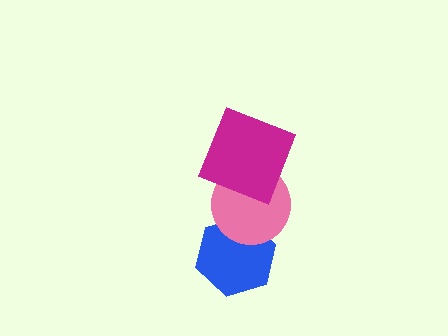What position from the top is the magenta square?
The magenta square is 1st from the top.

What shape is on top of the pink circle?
The magenta square is on top of the pink circle.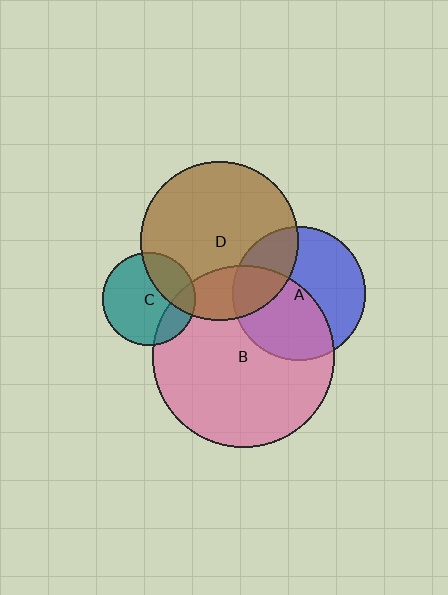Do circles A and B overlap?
Yes.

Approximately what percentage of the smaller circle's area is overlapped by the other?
Approximately 50%.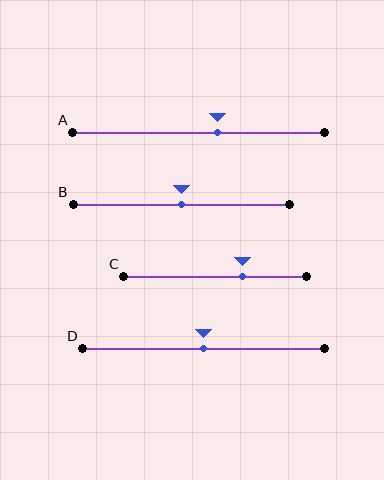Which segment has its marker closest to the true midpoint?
Segment B has its marker closest to the true midpoint.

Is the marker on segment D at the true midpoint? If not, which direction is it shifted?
Yes, the marker on segment D is at the true midpoint.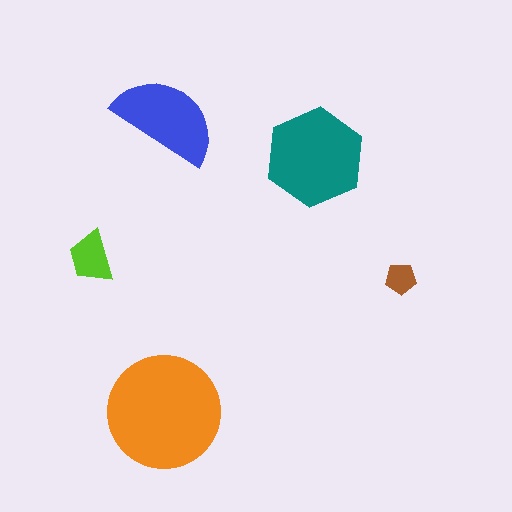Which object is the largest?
The orange circle.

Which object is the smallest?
The brown pentagon.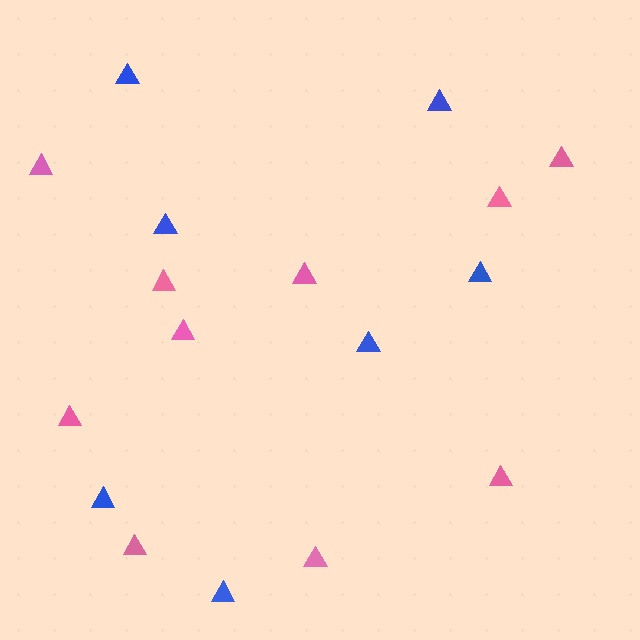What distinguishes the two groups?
There are 2 groups: one group of pink triangles (10) and one group of blue triangles (7).